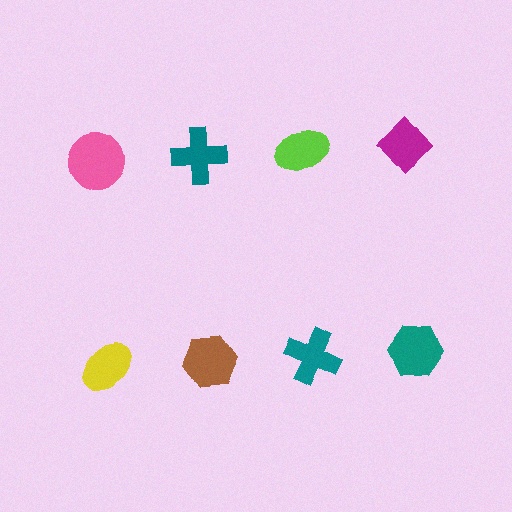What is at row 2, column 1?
A yellow ellipse.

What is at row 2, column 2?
A brown hexagon.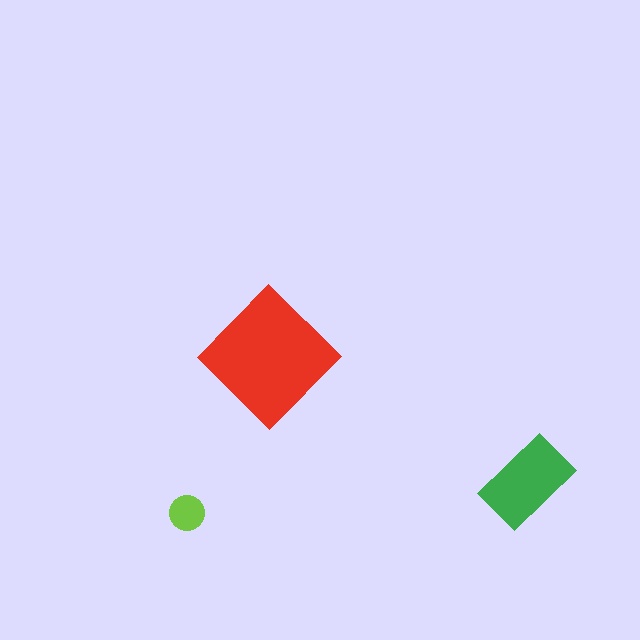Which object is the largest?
The red diamond.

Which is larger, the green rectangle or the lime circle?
The green rectangle.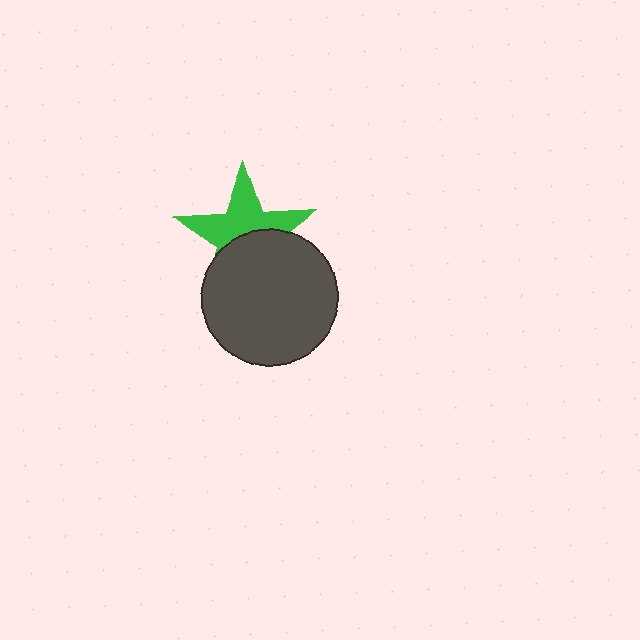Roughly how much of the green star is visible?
About half of it is visible (roughly 52%).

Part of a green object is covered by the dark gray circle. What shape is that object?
It is a star.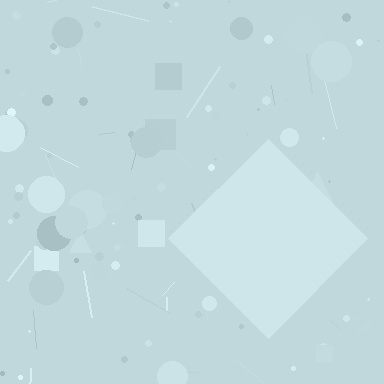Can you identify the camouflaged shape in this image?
The camouflaged shape is a diamond.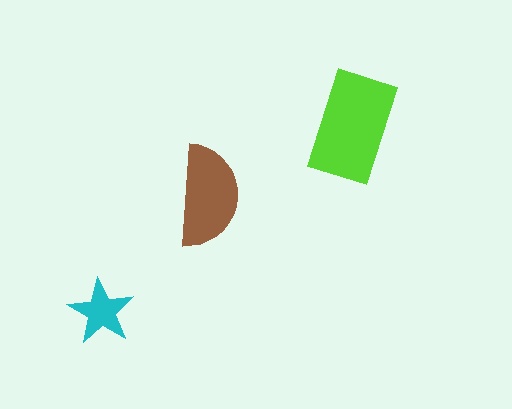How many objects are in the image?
There are 3 objects in the image.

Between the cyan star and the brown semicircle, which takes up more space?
The brown semicircle.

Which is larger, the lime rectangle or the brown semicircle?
The lime rectangle.